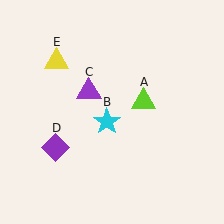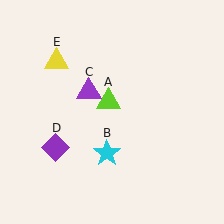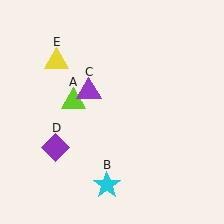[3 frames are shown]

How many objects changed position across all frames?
2 objects changed position: lime triangle (object A), cyan star (object B).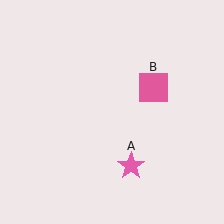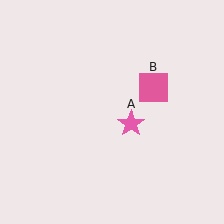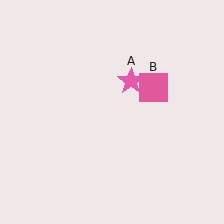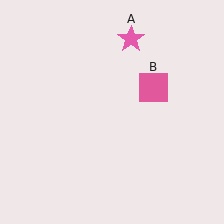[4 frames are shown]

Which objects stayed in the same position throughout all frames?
Pink square (object B) remained stationary.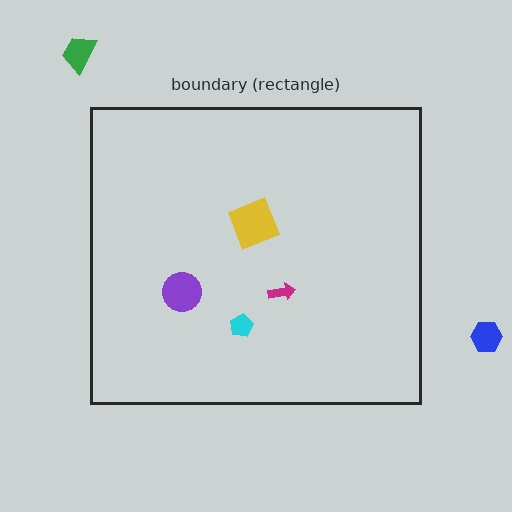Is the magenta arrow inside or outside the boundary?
Inside.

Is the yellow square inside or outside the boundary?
Inside.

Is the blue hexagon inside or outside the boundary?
Outside.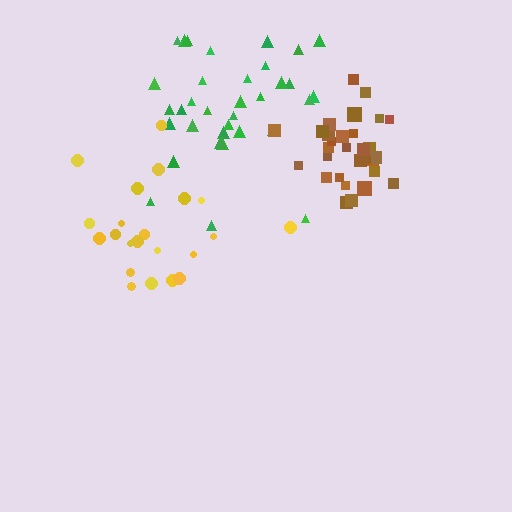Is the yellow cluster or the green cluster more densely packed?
Green.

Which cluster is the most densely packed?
Brown.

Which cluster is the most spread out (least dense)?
Yellow.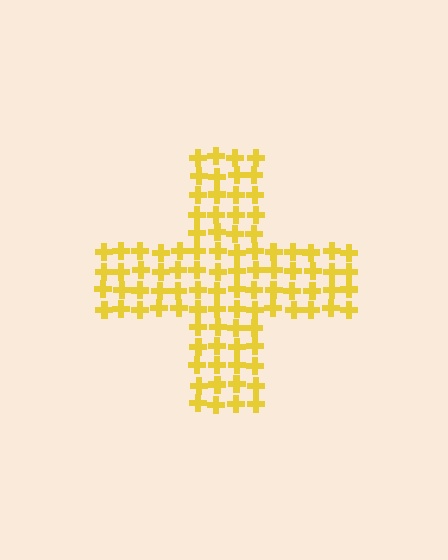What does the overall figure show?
The overall figure shows a cross.